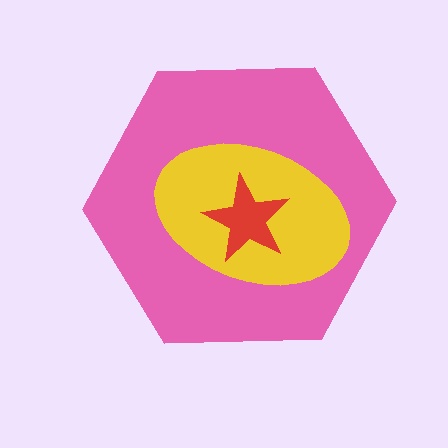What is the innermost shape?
The red star.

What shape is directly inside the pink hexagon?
The yellow ellipse.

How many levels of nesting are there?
3.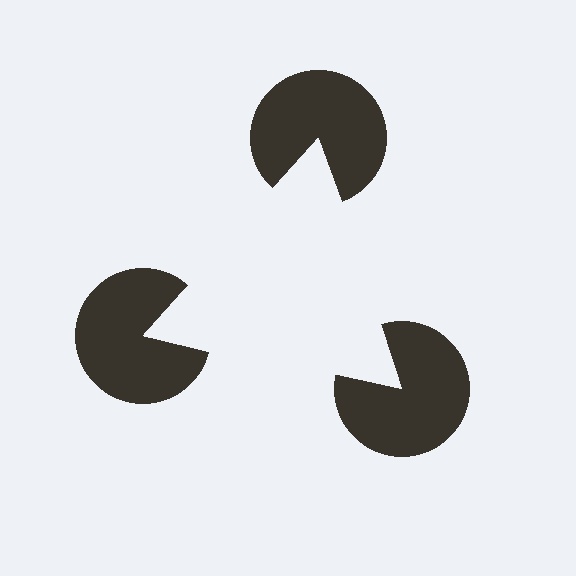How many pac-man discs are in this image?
There are 3 — one at each vertex of the illusory triangle.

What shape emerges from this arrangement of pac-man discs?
An illusory triangle — its edges are inferred from the aligned wedge cuts in the pac-man discs, not physically drawn.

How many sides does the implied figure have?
3 sides.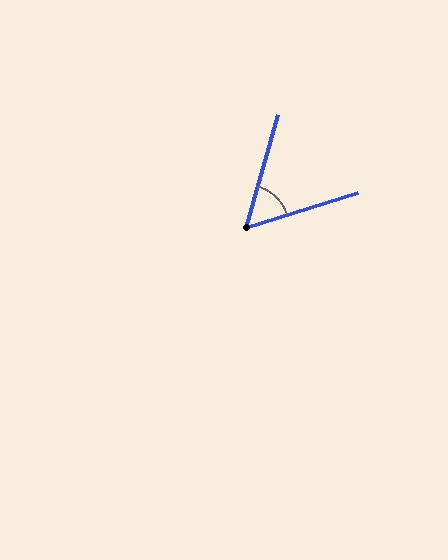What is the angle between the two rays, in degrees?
Approximately 57 degrees.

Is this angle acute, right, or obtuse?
It is acute.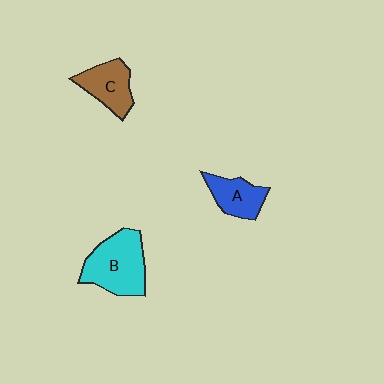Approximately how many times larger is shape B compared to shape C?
Approximately 1.5 times.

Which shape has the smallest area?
Shape A (blue).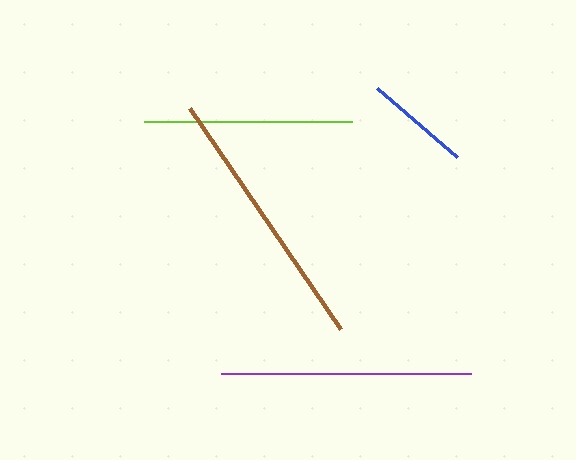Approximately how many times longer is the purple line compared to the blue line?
The purple line is approximately 2.4 times the length of the blue line.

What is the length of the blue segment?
The blue segment is approximately 106 pixels long.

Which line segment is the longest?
The brown line is the longest at approximately 267 pixels.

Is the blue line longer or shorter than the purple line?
The purple line is longer than the blue line.